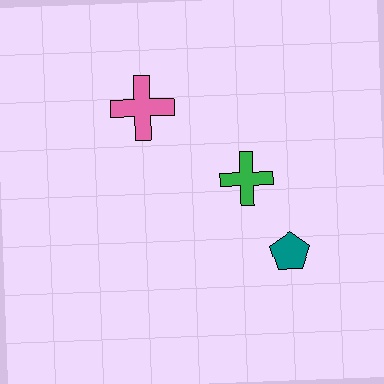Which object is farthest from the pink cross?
The teal pentagon is farthest from the pink cross.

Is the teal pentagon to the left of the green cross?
No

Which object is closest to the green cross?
The teal pentagon is closest to the green cross.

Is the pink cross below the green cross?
No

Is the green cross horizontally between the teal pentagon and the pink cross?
Yes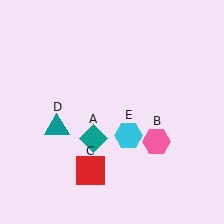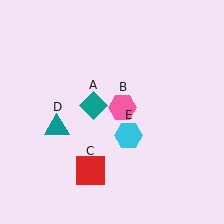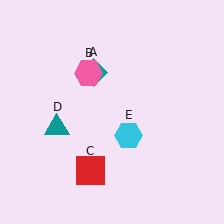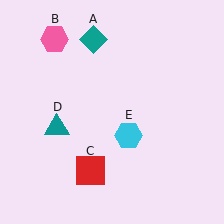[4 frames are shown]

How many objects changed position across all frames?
2 objects changed position: teal diamond (object A), pink hexagon (object B).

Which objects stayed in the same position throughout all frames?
Red square (object C) and teal triangle (object D) and cyan hexagon (object E) remained stationary.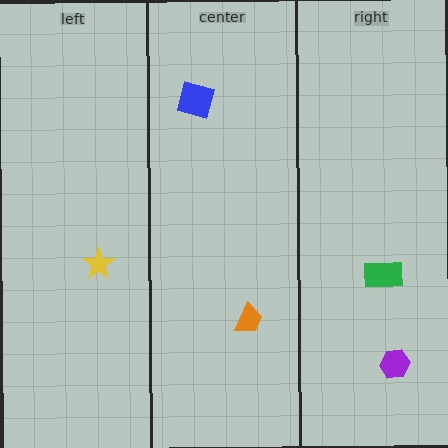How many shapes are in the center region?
2.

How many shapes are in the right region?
2.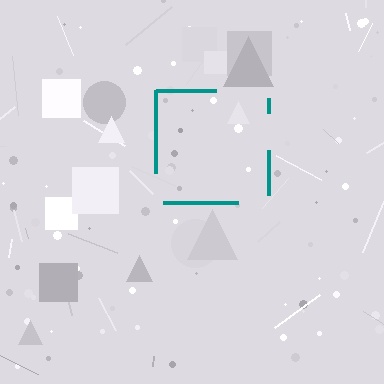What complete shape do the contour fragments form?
The contour fragments form a square.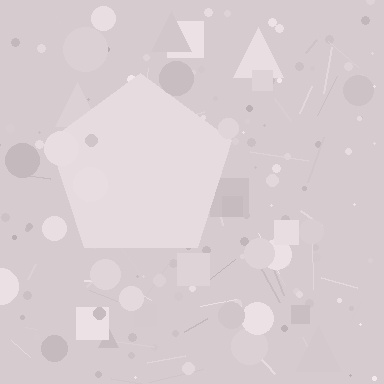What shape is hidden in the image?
A pentagon is hidden in the image.